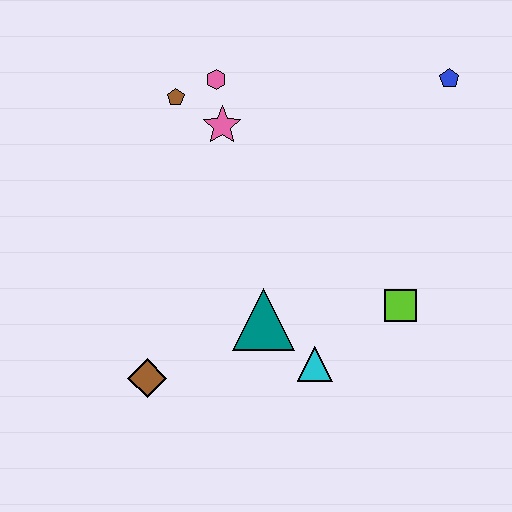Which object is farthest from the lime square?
The brown pentagon is farthest from the lime square.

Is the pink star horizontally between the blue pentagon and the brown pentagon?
Yes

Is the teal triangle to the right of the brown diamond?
Yes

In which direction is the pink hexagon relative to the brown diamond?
The pink hexagon is above the brown diamond.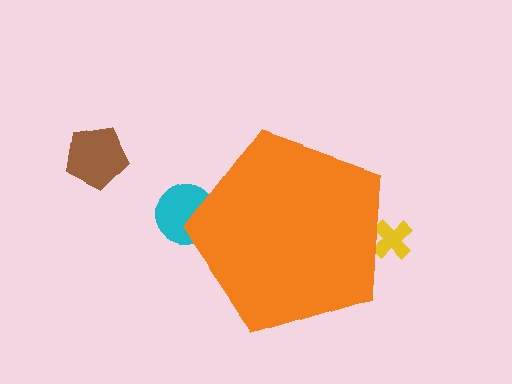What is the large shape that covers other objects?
An orange pentagon.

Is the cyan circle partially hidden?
Yes, the cyan circle is partially hidden behind the orange pentagon.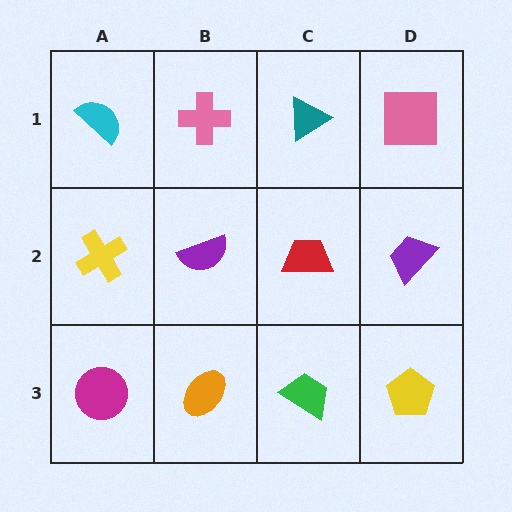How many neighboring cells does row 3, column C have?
3.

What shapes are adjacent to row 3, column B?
A purple semicircle (row 2, column B), a magenta circle (row 3, column A), a green trapezoid (row 3, column C).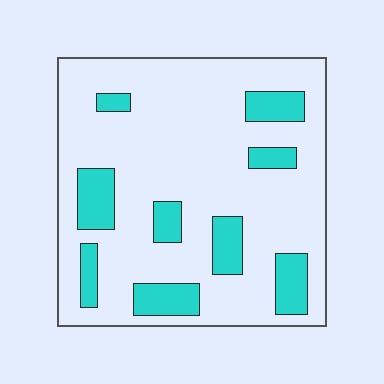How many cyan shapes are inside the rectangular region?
9.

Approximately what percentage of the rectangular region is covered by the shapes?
Approximately 20%.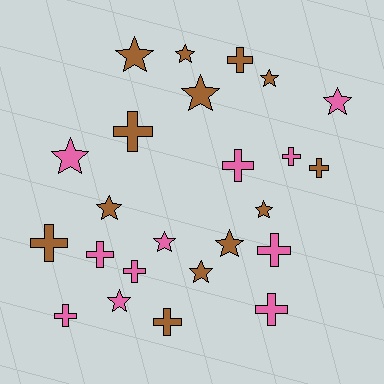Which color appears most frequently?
Brown, with 13 objects.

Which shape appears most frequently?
Star, with 12 objects.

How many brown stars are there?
There are 8 brown stars.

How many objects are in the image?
There are 24 objects.